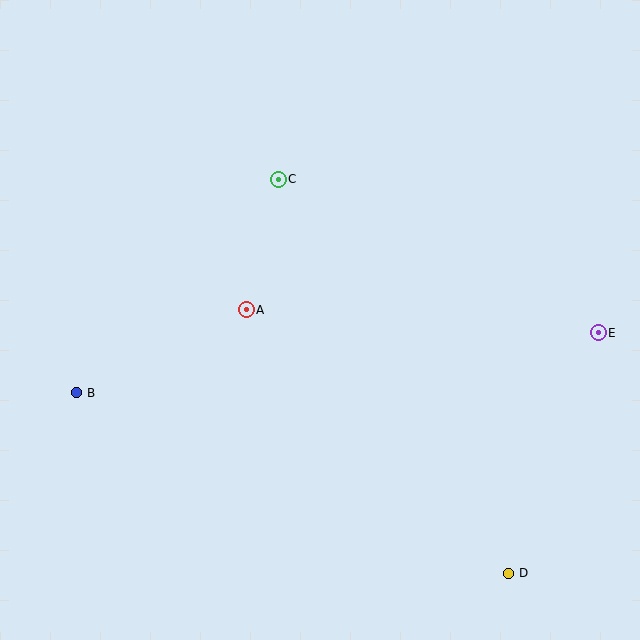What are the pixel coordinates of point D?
Point D is at (509, 573).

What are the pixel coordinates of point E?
Point E is at (598, 333).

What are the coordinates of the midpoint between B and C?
The midpoint between B and C is at (177, 286).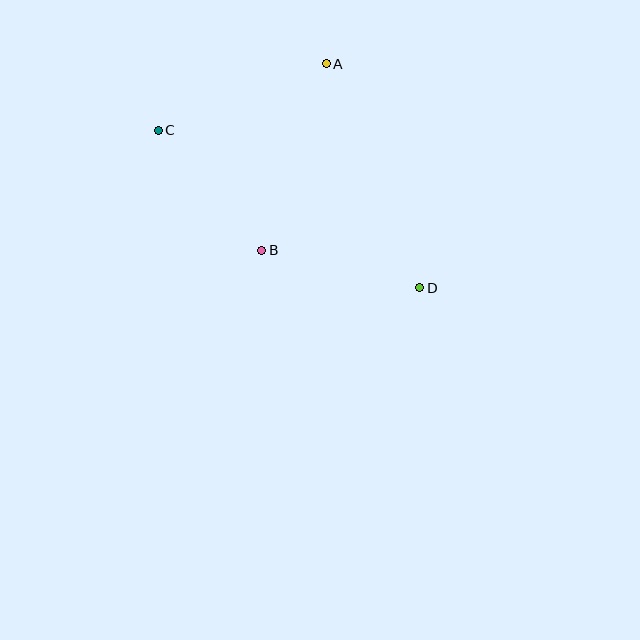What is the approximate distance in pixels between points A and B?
The distance between A and B is approximately 197 pixels.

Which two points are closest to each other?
Points B and C are closest to each other.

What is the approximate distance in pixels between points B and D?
The distance between B and D is approximately 162 pixels.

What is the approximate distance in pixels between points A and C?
The distance between A and C is approximately 180 pixels.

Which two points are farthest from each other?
Points C and D are farthest from each other.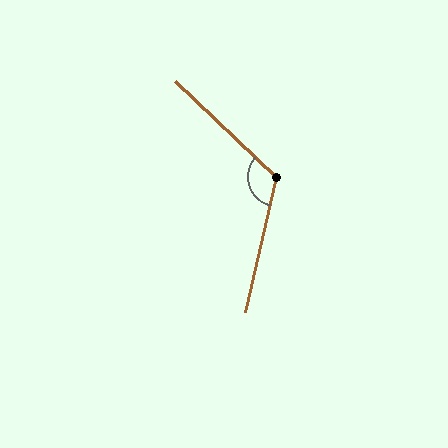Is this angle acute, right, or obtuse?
It is obtuse.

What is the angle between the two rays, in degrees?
Approximately 120 degrees.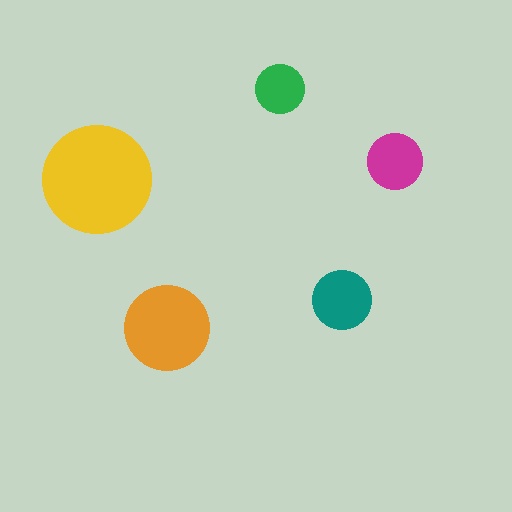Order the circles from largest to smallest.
the yellow one, the orange one, the teal one, the magenta one, the green one.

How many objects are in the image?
There are 5 objects in the image.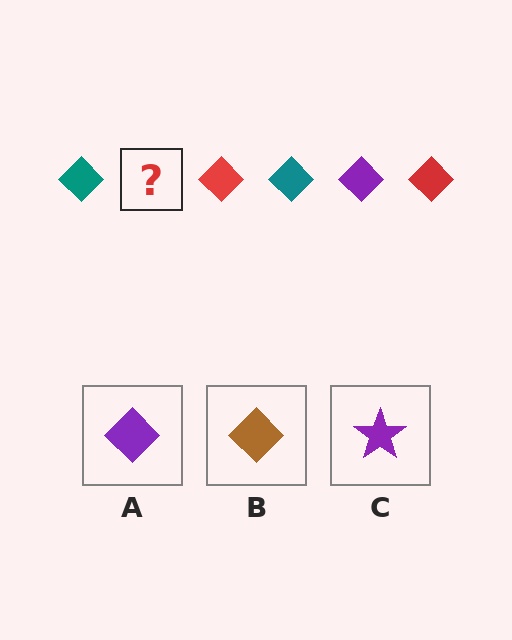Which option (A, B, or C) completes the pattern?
A.